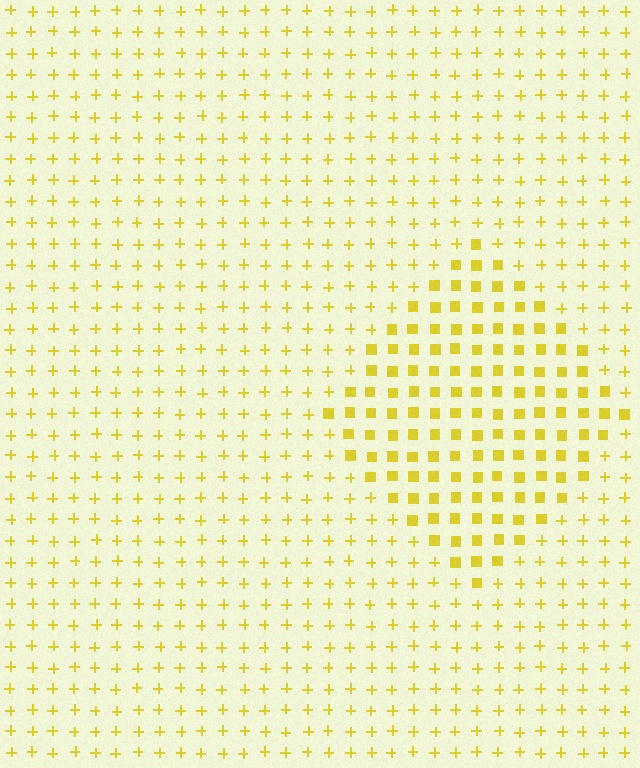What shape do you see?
I see a diamond.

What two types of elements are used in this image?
The image uses squares inside the diamond region and plus signs outside it.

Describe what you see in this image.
The image is filled with small yellow elements arranged in a uniform grid. A diamond-shaped region contains squares, while the surrounding area contains plus signs. The boundary is defined purely by the change in element shape.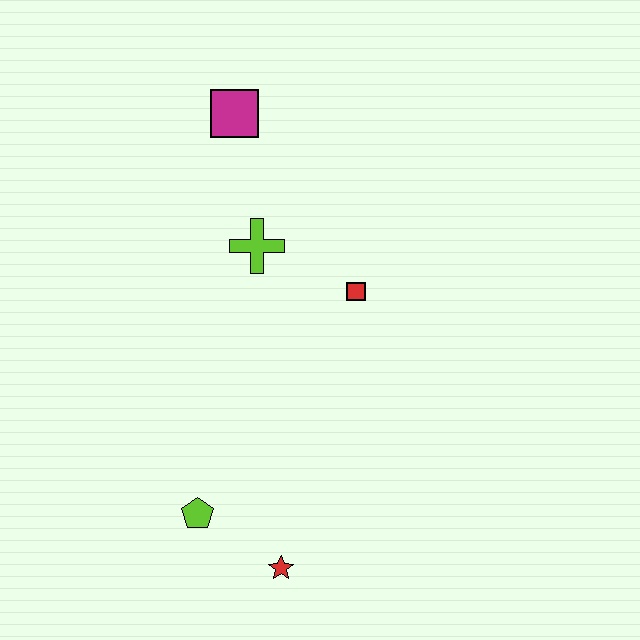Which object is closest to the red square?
The lime cross is closest to the red square.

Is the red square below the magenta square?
Yes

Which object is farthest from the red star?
The magenta square is farthest from the red star.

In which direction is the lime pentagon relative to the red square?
The lime pentagon is below the red square.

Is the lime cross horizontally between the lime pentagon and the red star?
Yes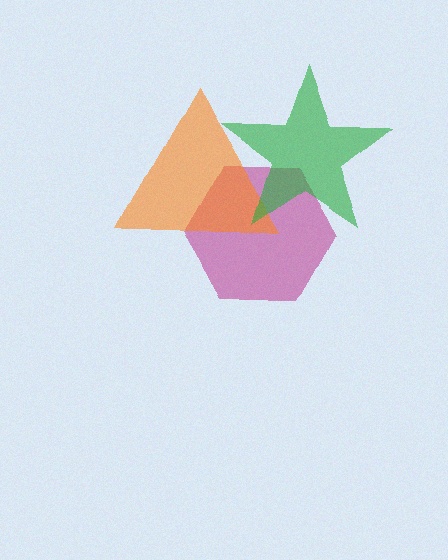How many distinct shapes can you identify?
There are 3 distinct shapes: a magenta hexagon, an orange triangle, a green star.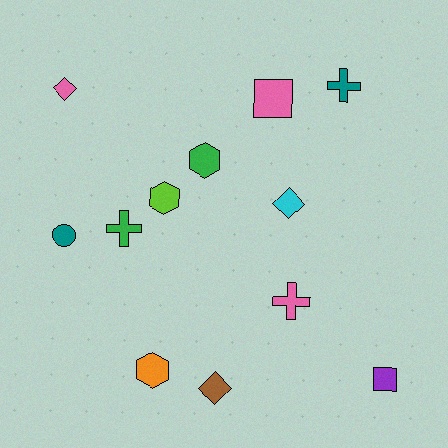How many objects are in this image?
There are 12 objects.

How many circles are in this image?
There is 1 circle.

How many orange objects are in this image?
There is 1 orange object.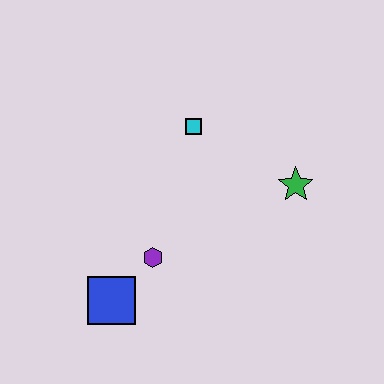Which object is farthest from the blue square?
The green star is farthest from the blue square.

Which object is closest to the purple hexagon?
The blue square is closest to the purple hexagon.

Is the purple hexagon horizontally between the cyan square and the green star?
No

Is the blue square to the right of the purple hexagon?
No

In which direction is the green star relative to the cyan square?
The green star is to the right of the cyan square.